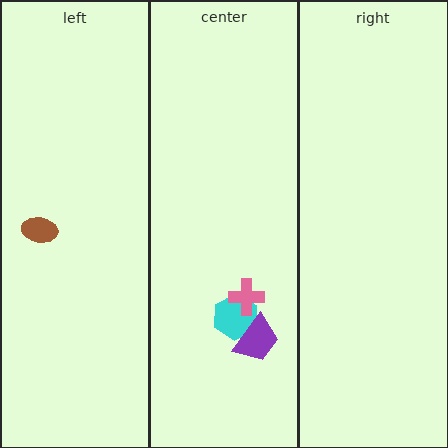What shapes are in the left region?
The brown ellipse.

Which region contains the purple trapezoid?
The center region.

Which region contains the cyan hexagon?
The center region.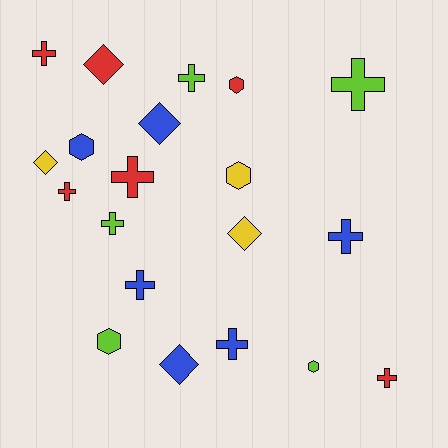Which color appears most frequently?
Blue, with 6 objects.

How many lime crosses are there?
There are 3 lime crosses.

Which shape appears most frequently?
Cross, with 10 objects.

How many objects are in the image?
There are 20 objects.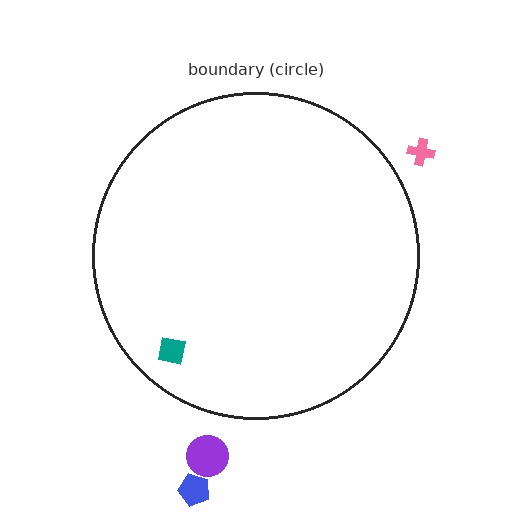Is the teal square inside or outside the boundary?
Inside.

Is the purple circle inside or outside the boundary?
Outside.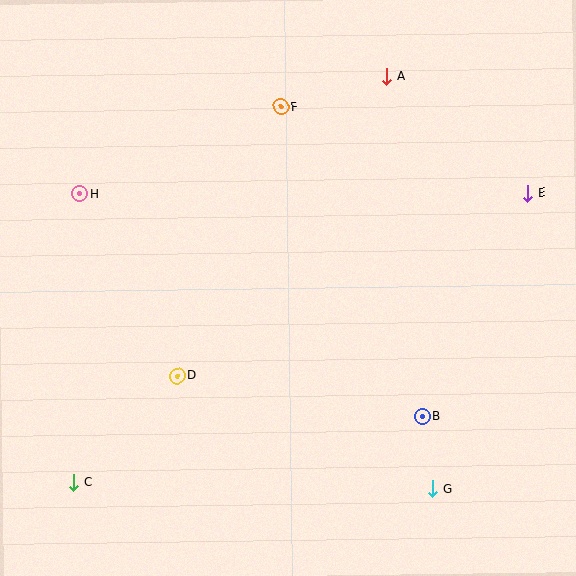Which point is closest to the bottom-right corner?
Point G is closest to the bottom-right corner.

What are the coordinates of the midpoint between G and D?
The midpoint between G and D is at (305, 432).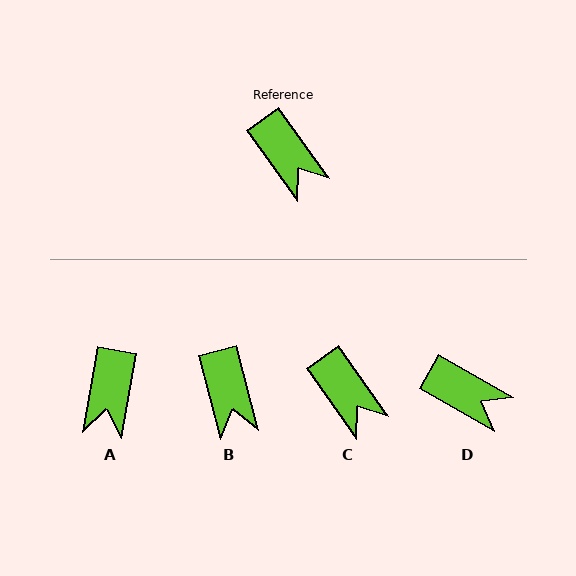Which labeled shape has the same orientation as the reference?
C.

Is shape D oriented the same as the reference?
No, it is off by about 25 degrees.